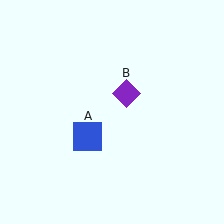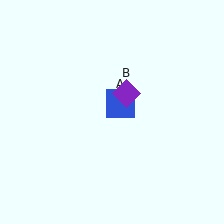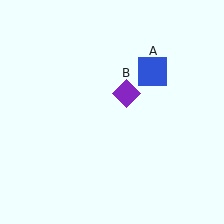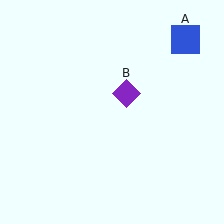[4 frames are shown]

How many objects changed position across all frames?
1 object changed position: blue square (object A).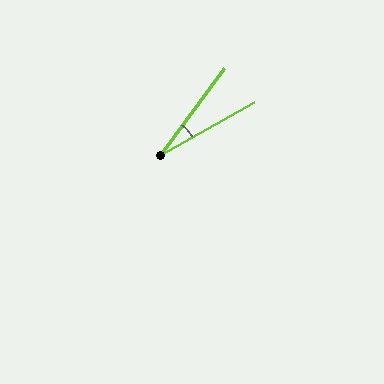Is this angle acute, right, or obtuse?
It is acute.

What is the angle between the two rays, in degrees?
Approximately 24 degrees.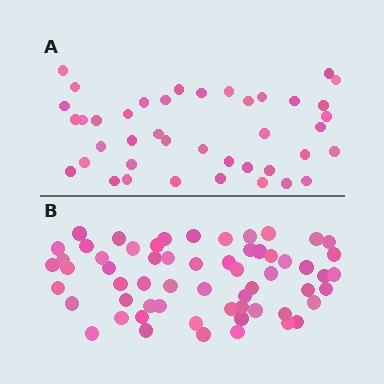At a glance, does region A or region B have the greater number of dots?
Region B (the bottom region) has more dots.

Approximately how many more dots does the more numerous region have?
Region B has approximately 20 more dots than region A.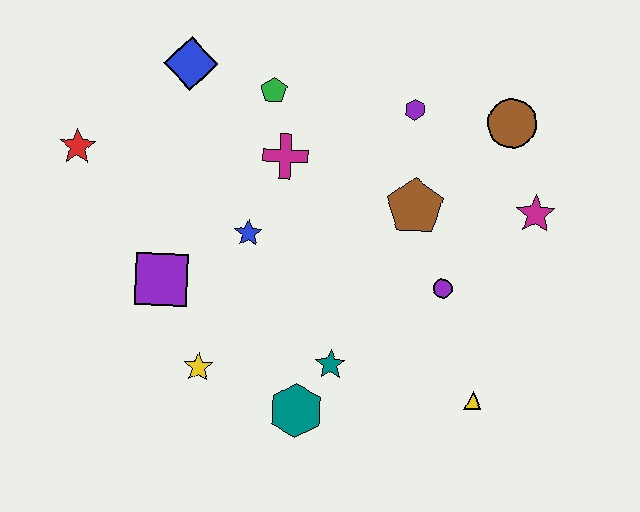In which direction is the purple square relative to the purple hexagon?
The purple square is to the left of the purple hexagon.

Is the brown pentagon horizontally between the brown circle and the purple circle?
No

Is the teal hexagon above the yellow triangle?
No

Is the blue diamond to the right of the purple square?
Yes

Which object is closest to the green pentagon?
The magenta cross is closest to the green pentagon.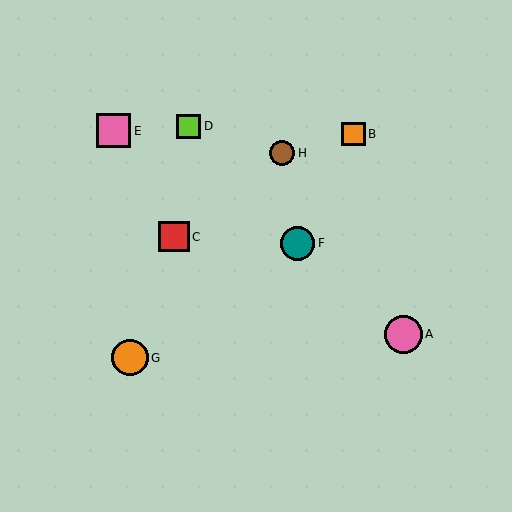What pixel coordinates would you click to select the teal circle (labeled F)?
Click at (298, 244) to select the teal circle F.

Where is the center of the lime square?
The center of the lime square is at (189, 126).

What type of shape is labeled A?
Shape A is a pink circle.